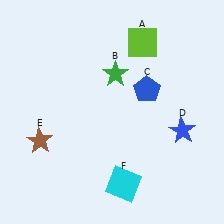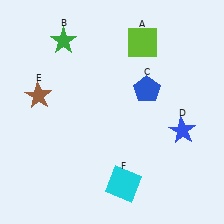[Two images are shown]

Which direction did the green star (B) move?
The green star (B) moved left.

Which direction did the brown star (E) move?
The brown star (E) moved up.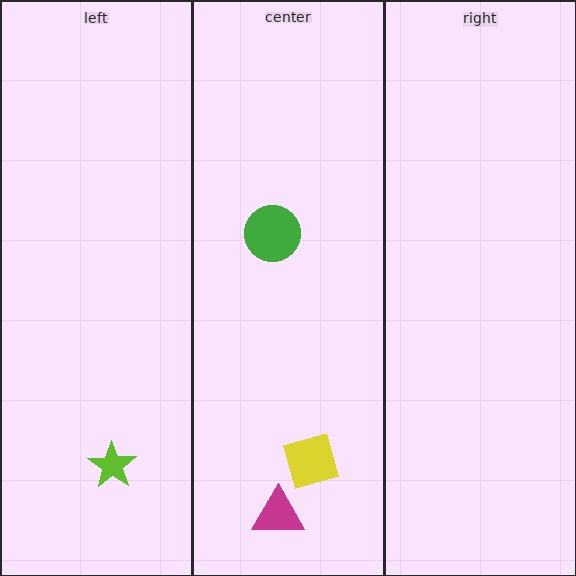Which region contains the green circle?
The center region.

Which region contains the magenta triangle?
The center region.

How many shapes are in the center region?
3.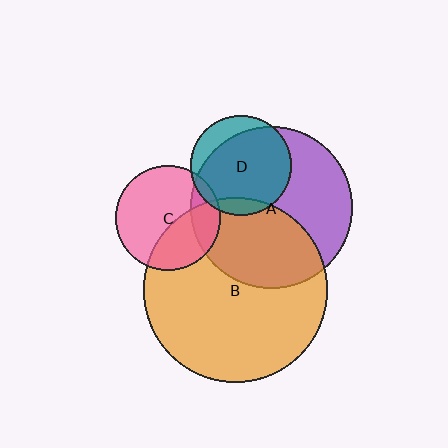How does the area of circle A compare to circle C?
Approximately 2.4 times.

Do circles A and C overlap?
Yes.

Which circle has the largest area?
Circle B (orange).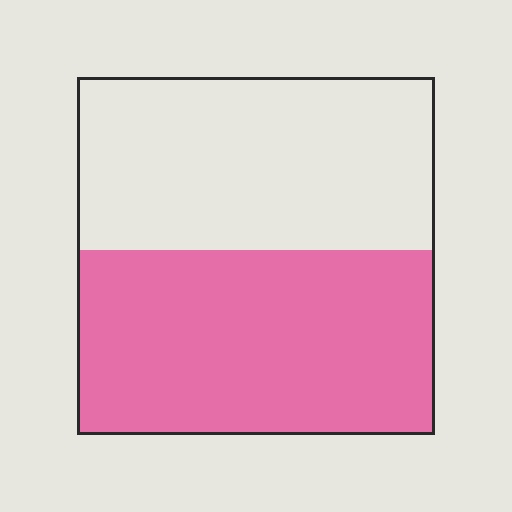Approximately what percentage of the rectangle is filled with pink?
Approximately 50%.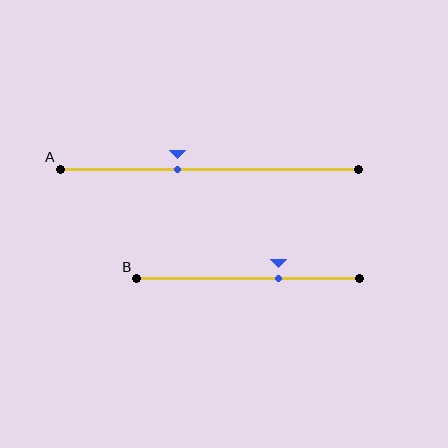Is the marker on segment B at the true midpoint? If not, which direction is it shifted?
No, the marker on segment B is shifted to the right by about 14% of the segment length.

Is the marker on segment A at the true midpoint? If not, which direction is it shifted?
No, the marker on segment A is shifted to the left by about 11% of the segment length.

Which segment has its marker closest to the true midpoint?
Segment A has its marker closest to the true midpoint.